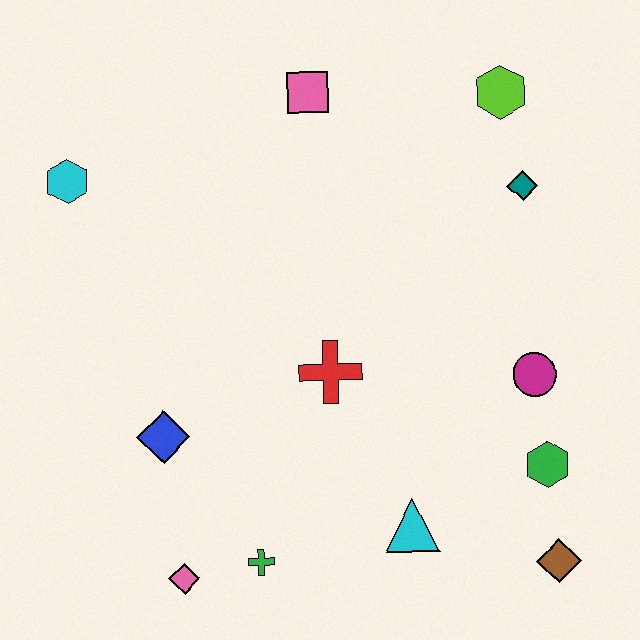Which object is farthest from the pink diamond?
The lime hexagon is farthest from the pink diamond.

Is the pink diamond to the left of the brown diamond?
Yes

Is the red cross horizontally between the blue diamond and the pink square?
No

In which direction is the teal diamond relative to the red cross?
The teal diamond is to the right of the red cross.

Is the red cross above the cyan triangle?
Yes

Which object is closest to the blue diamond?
The pink diamond is closest to the blue diamond.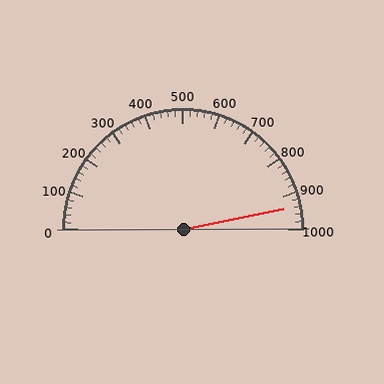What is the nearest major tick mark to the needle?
The nearest major tick mark is 900.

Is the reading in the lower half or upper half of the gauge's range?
The reading is in the upper half of the range (0 to 1000).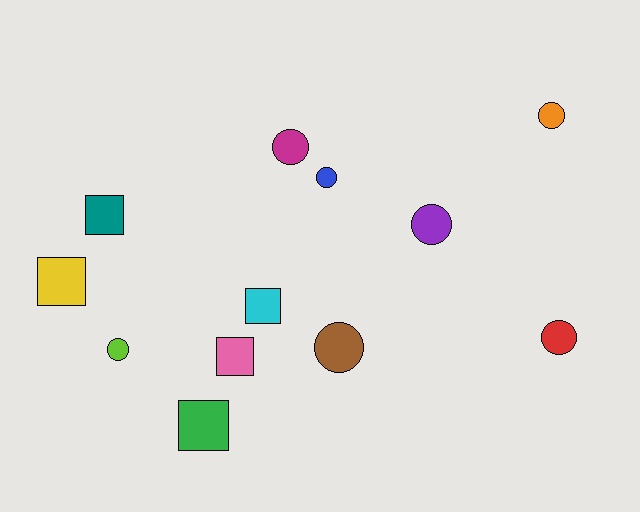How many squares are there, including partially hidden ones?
There are 5 squares.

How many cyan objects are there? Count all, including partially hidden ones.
There is 1 cyan object.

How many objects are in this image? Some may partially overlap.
There are 12 objects.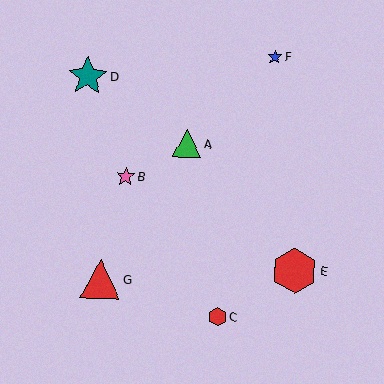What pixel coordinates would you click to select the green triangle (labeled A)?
Click at (187, 143) to select the green triangle A.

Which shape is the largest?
The red hexagon (labeled E) is the largest.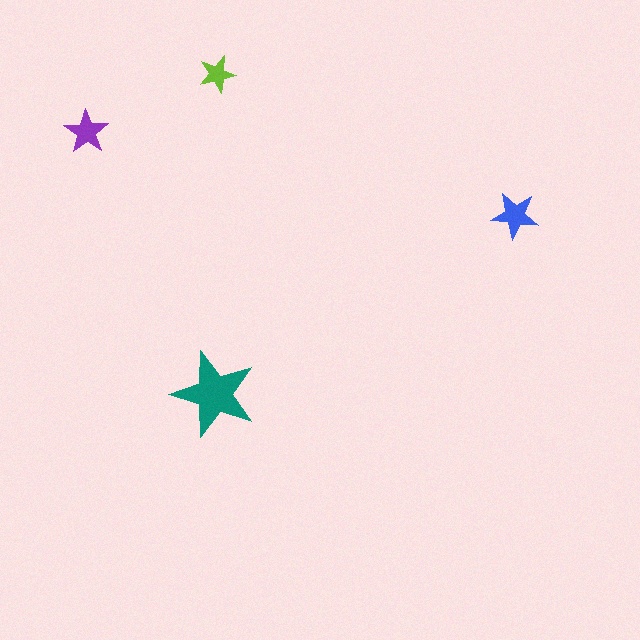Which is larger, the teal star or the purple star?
The teal one.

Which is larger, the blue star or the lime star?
The blue one.